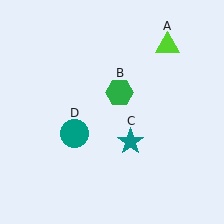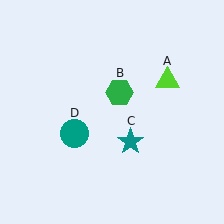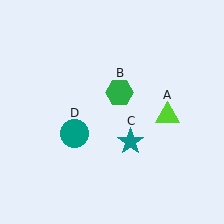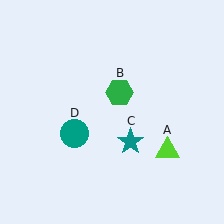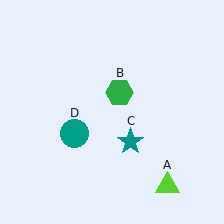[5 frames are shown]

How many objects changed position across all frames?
1 object changed position: lime triangle (object A).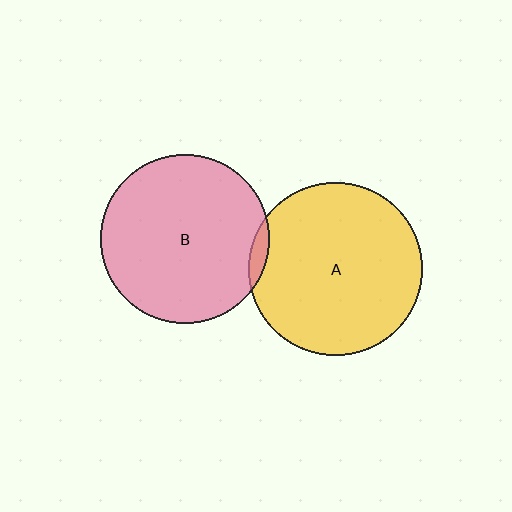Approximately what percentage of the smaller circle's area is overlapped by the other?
Approximately 5%.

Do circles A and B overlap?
Yes.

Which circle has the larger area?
Circle A (yellow).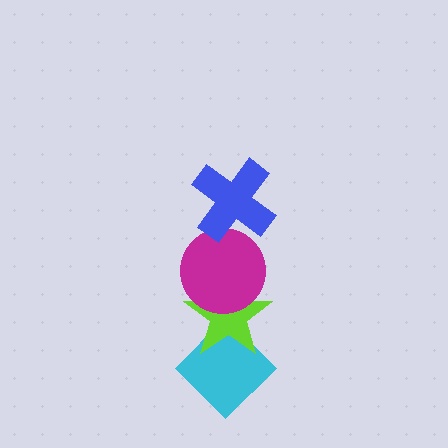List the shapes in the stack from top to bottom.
From top to bottom: the blue cross, the magenta circle, the lime star, the cyan diamond.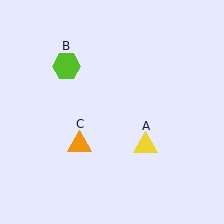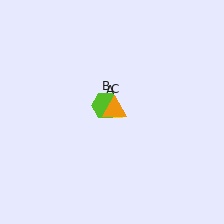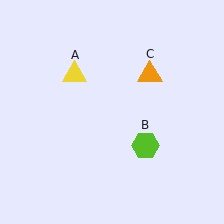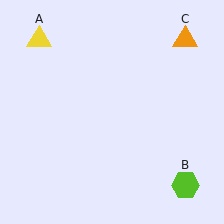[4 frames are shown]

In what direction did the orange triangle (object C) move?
The orange triangle (object C) moved up and to the right.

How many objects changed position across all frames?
3 objects changed position: yellow triangle (object A), lime hexagon (object B), orange triangle (object C).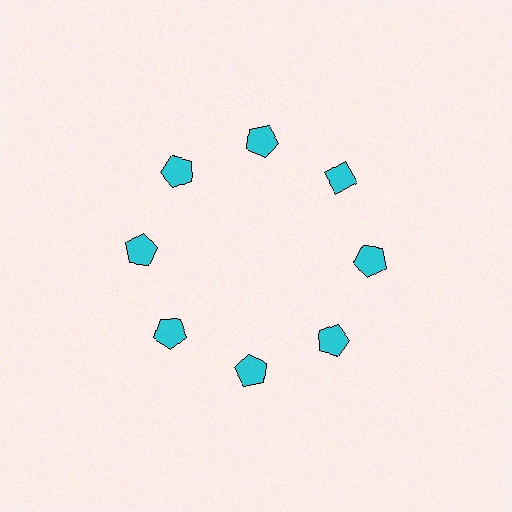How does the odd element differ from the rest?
It has a different shape: diamond instead of pentagon.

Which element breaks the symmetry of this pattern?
The cyan diamond at roughly the 2 o'clock position breaks the symmetry. All other shapes are cyan pentagons.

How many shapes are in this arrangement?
There are 8 shapes arranged in a ring pattern.